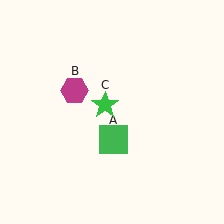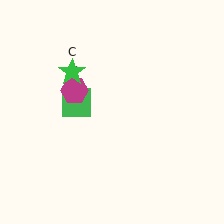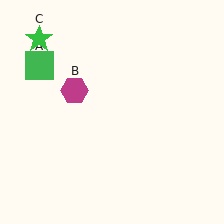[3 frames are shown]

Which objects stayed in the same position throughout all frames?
Magenta hexagon (object B) remained stationary.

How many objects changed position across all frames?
2 objects changed position: green square (object A), green star (object C).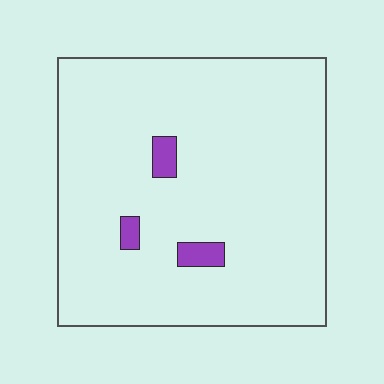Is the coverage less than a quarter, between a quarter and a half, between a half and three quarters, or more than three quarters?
Less than a quarter.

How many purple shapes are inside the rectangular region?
3.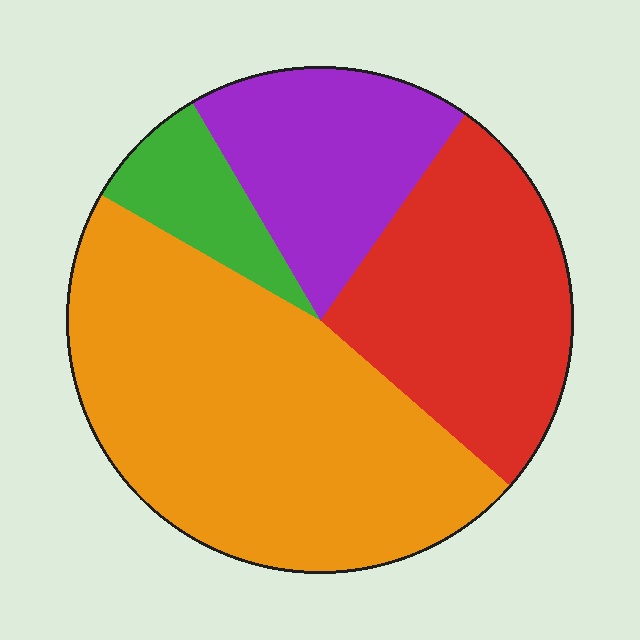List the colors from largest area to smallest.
From largest to smallest: orange, red, purple, green.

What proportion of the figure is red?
Red covers about 25% of the figure.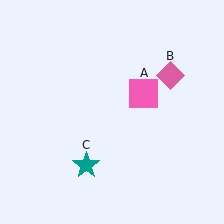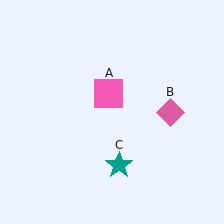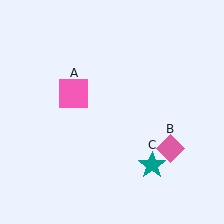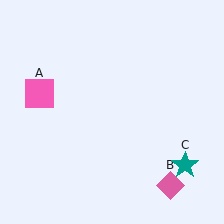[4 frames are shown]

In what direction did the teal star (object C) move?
The teal star (object C) moved right.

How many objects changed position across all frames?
3 objects changed position: pink square (object A), pink diamond (object B), teal star (object C).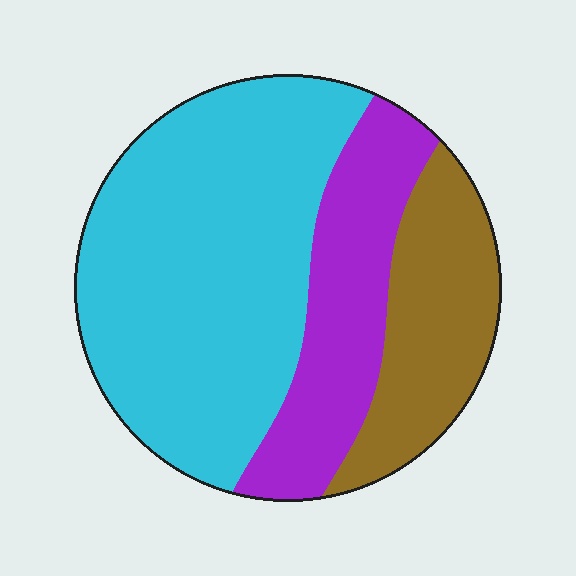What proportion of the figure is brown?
Brown covers 21% of the figure.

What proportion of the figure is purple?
Purple takes up between a sixth and a third of the figure.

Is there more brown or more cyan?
Cyan.